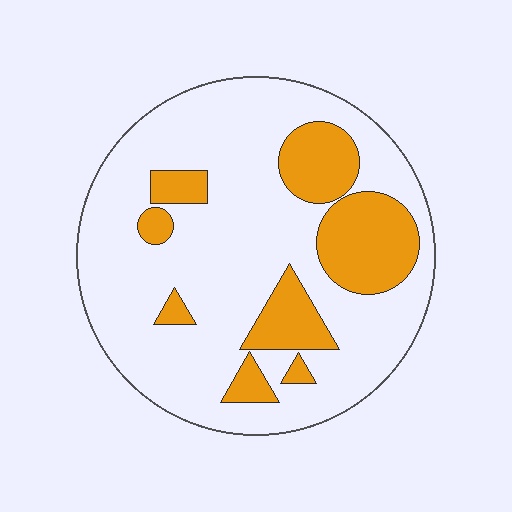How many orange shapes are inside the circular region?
8.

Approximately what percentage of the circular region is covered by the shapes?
Approximately 25%.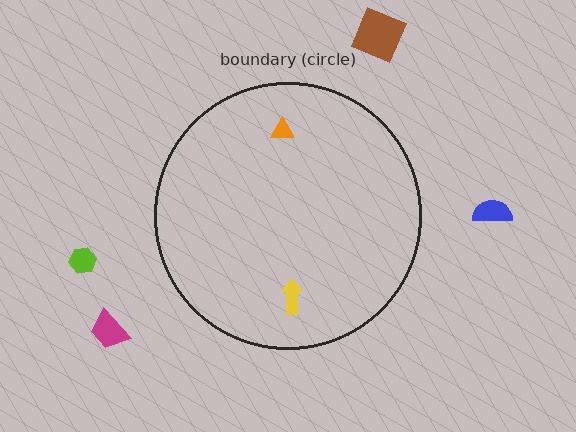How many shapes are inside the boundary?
2 inside, 4 outside.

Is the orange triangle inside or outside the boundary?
Inside.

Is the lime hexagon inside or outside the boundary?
Outside.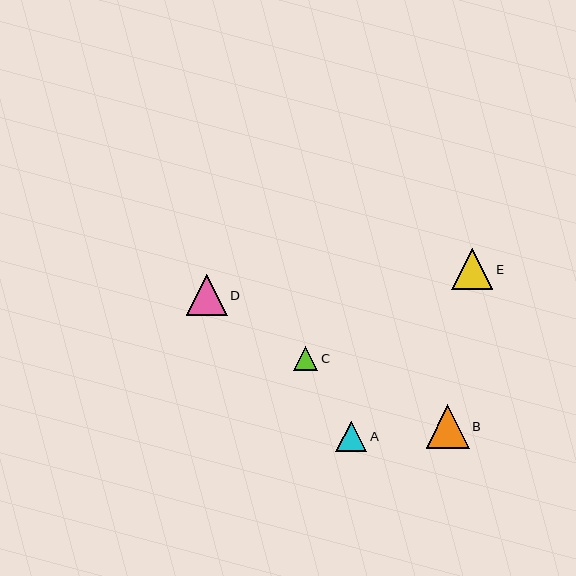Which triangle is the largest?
Triangle B is the largest with a size of approximately 43 pixels.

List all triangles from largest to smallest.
From largest to smallest: B, E, D, A, C.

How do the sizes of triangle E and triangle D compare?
Triangle E and triangle D are approximately the same size.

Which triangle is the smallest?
Triangle C is the smallest with a size of approximately 24 pixels.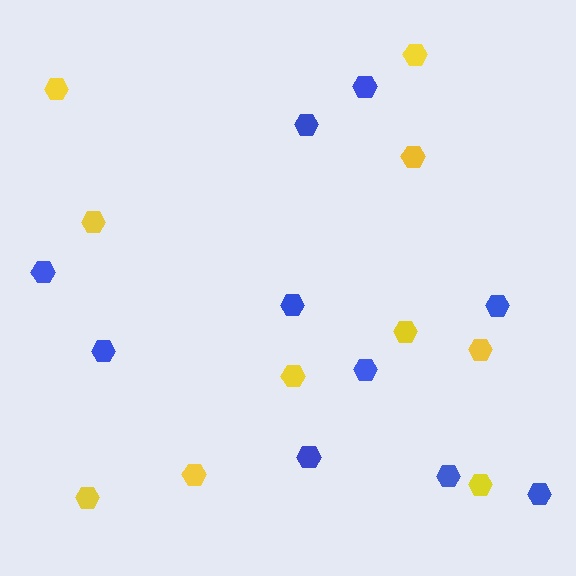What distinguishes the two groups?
There are 2 groups: one group of yellow hexagons (10) and one group of blue hexagons (10).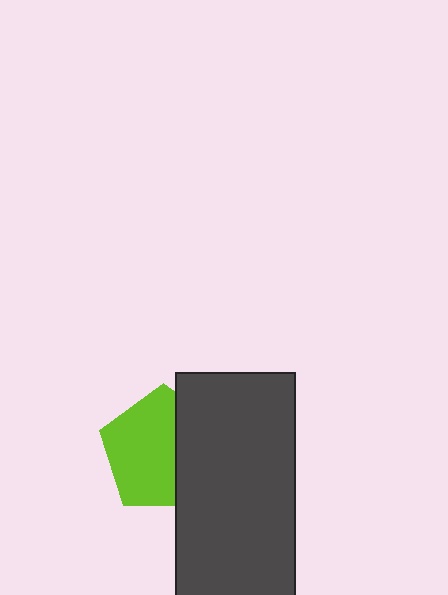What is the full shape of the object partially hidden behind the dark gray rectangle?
The partially hidden object is a lime pentagon.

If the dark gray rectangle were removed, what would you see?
You would see the complete lime pentagon.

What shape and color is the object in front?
The object in front is a dark gray rectangle.